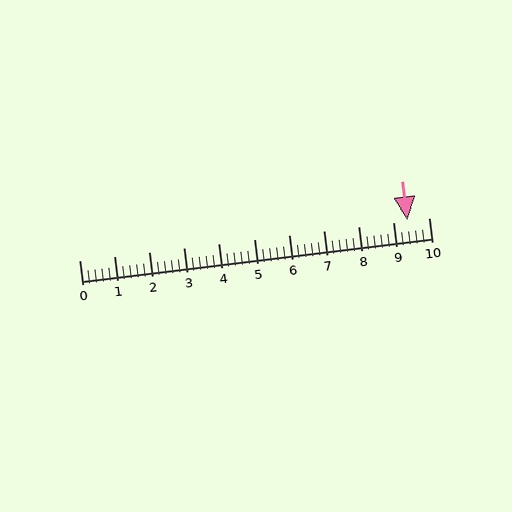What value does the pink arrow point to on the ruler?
The pink arrow points to approximately 9.4.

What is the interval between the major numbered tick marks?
The major tick marks are spaced 1 units apart.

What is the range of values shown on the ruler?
The ruler shows values from 0 to 10.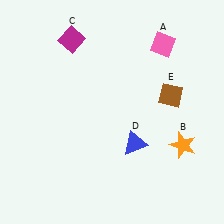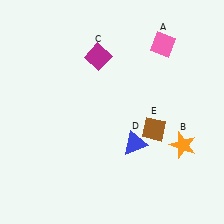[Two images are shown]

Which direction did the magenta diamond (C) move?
The magenta diamond (C) moved right.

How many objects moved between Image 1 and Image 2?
2 objects moved between the two images.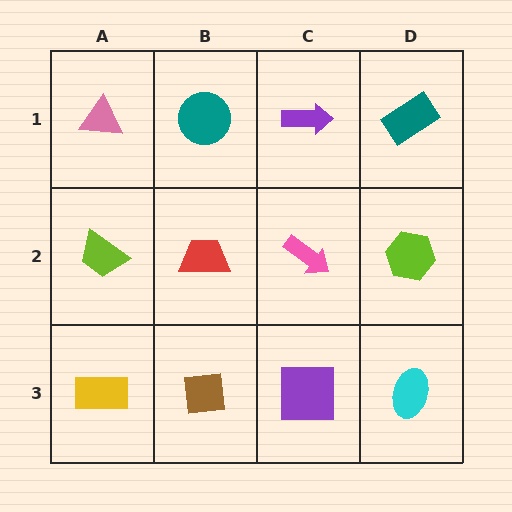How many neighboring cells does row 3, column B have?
3.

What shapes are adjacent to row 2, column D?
A teal rectangle (row 1, column D), a cyan ellipse (row 3, column D), a pink arrow (row 2, column C).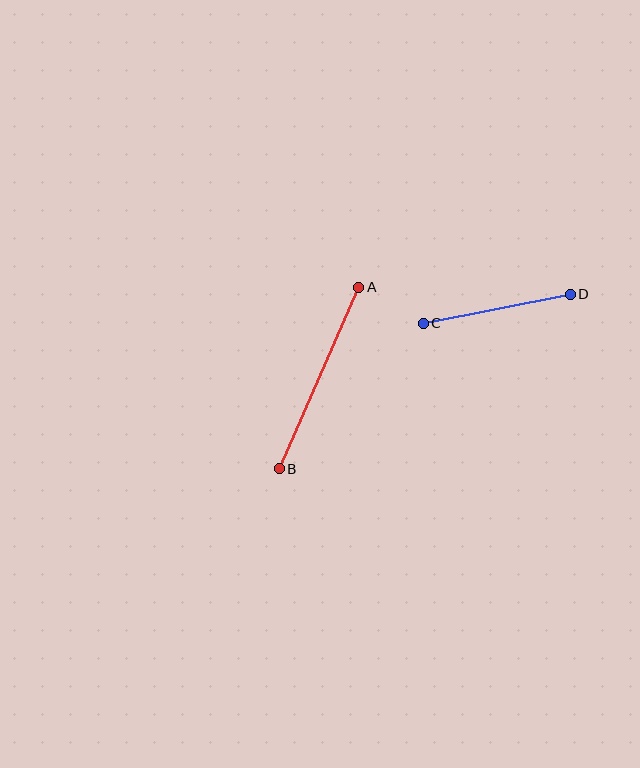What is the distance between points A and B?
The distance is approximately 198 pixels.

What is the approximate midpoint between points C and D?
The midpoint is at approximately (497, 309) pixels.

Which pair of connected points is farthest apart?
Points A and B are farthest apart.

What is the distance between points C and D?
The distance is approximately 150 pixels.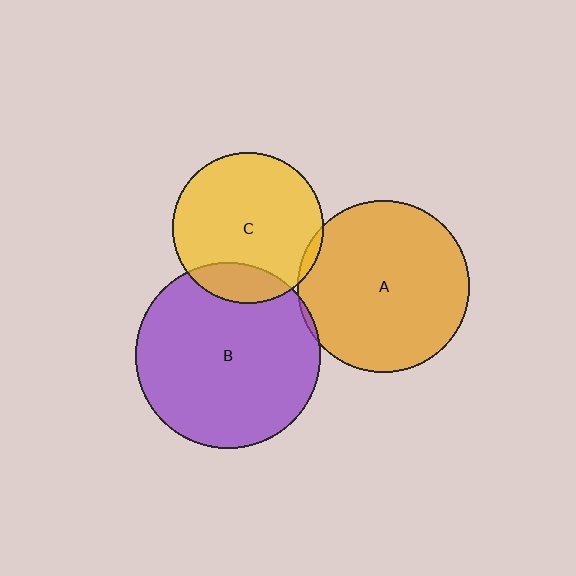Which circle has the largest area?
Circle B (purple).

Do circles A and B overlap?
Yes.